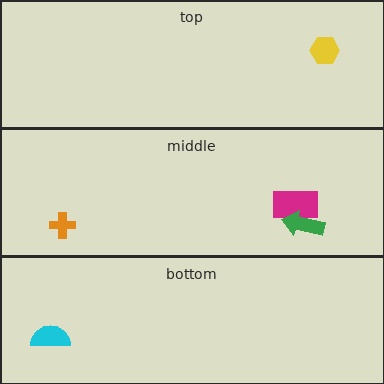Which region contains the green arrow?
The middle region.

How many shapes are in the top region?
1.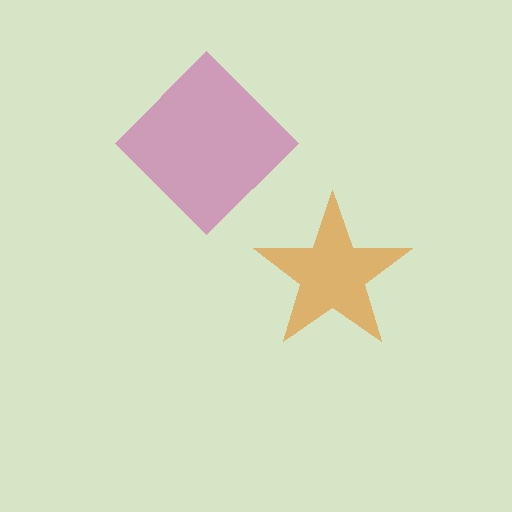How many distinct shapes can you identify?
There are 2 distinct shapes: a magenta diamond, an orange star.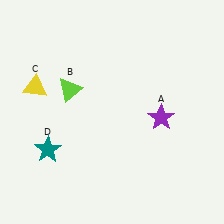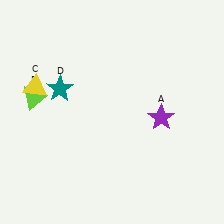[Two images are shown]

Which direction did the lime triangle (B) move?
The lime triangle (B) moved left.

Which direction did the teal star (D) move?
The teal star (D) moved up.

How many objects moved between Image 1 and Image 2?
2 objects moved between the two images.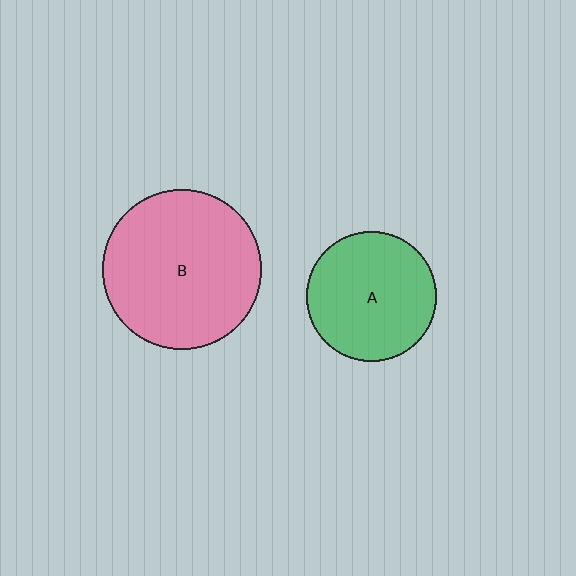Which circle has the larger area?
Circle B (pink).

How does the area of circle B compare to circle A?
Approximately 1.5 times.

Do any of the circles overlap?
No, none of the circles overlap.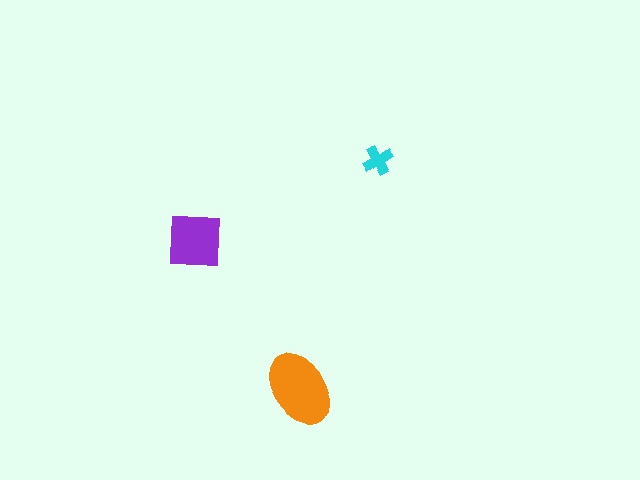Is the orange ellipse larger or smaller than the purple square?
Larger.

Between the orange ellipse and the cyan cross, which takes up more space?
The orange ellipse.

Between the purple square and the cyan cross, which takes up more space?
The purple square.